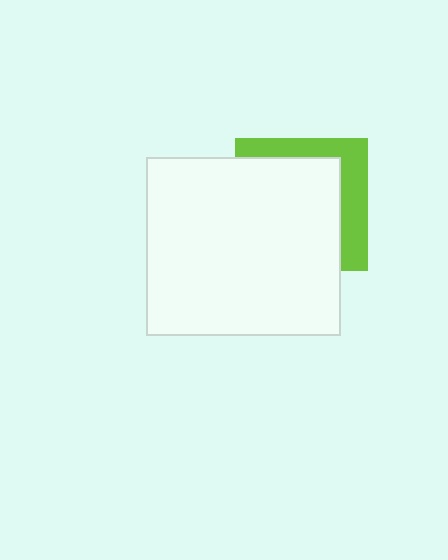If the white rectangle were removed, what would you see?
You would see the complete lime square.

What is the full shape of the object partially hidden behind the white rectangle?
The partially hidden object is a lime square.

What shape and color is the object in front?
The object in front is a white rectangle.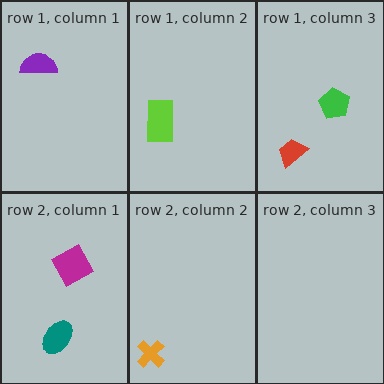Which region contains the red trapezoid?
The row 1, column 3 region.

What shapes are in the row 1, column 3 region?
The green pentagon, the red trapezoid.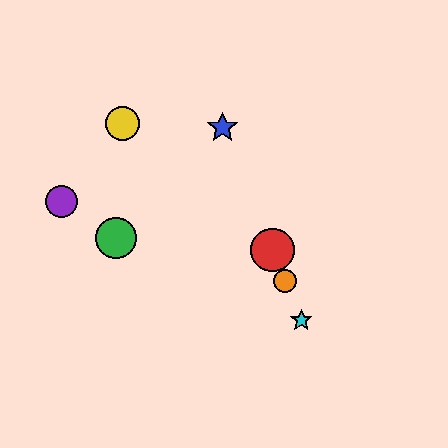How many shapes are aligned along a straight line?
4 shapes (the red circle, the blue star, the orange circle, the cyan star) are aligned along a straight line.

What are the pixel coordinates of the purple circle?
The purple circle is at (61, 201).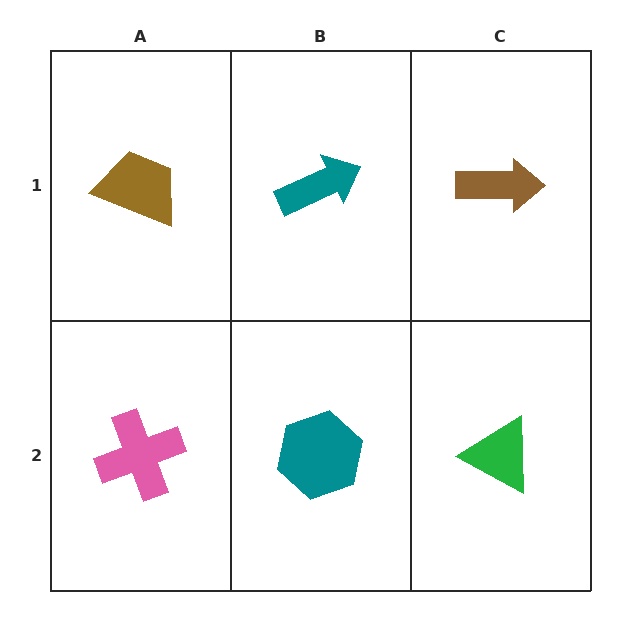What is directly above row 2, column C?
A brown arrow.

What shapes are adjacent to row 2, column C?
A brown arrow (row 1, column C), a teal hexagon (row 2, column B).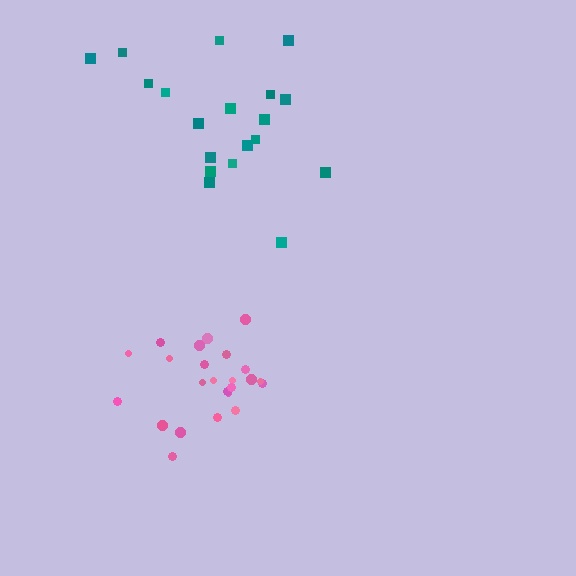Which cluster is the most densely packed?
Pink.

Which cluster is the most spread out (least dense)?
Teal.